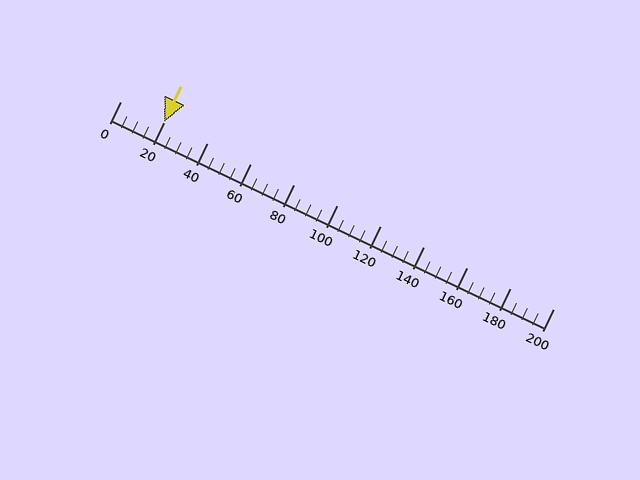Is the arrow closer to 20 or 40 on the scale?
The arrow is closer to 20.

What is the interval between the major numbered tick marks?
The major tick marks are spaced 20 units apart.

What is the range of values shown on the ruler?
The ruler shows values from 0 to 200.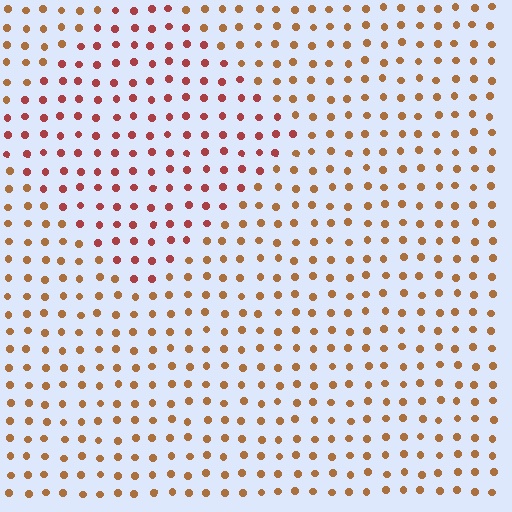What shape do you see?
I see a diamond.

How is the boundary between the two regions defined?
The boundary is defined purely by a slight shift in hue (about 31 degrees). Spacing, size, and orientation are identical on both sides.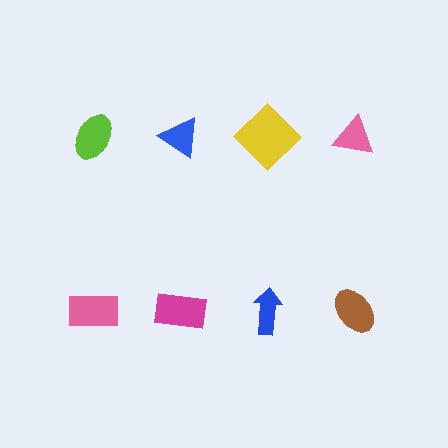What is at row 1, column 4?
A pink triangle.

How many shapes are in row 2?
4 shapes.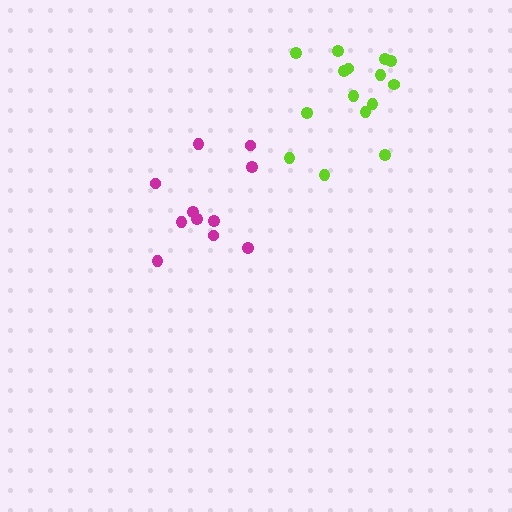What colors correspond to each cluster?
The clusters are colored: lime, magenta.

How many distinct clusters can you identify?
There are 2 distinct clusters.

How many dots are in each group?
Group 1: 15 dots, Group 2: 11 dots (26 total).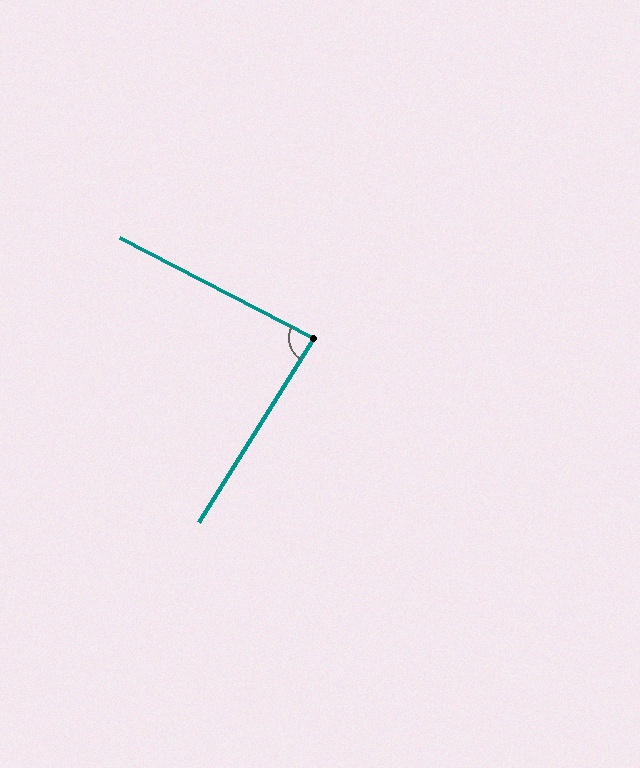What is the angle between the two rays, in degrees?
Approximately 85 degrees.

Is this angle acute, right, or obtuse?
It is approximately a right angle.